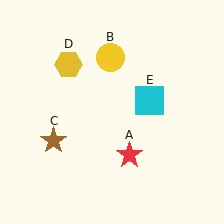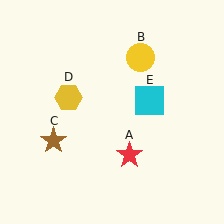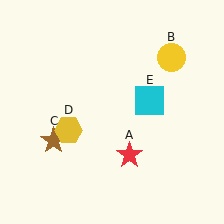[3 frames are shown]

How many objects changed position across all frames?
2 objects changed position: yellow circle (object B), yellow hexagon (object D).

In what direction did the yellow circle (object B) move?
The yellow circle (object B) moved right.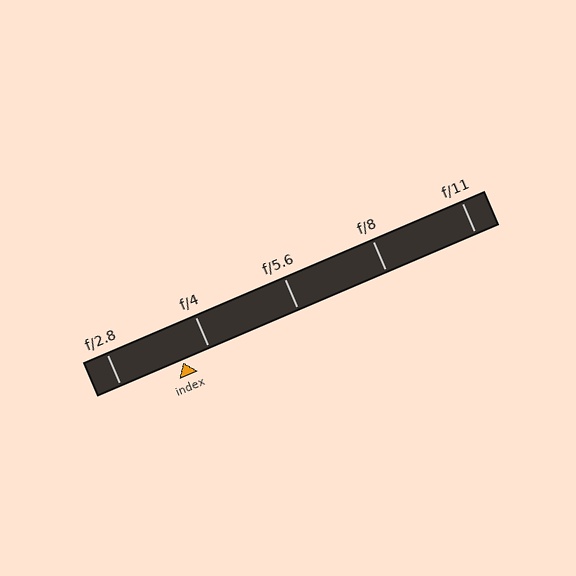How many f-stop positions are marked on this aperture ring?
There are 5 f-stop positions marked.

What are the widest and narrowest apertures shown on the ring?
The widest aperture shown is f/2.8 and the narrowest is f/11.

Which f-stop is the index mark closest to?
The index mark is closest to f/4.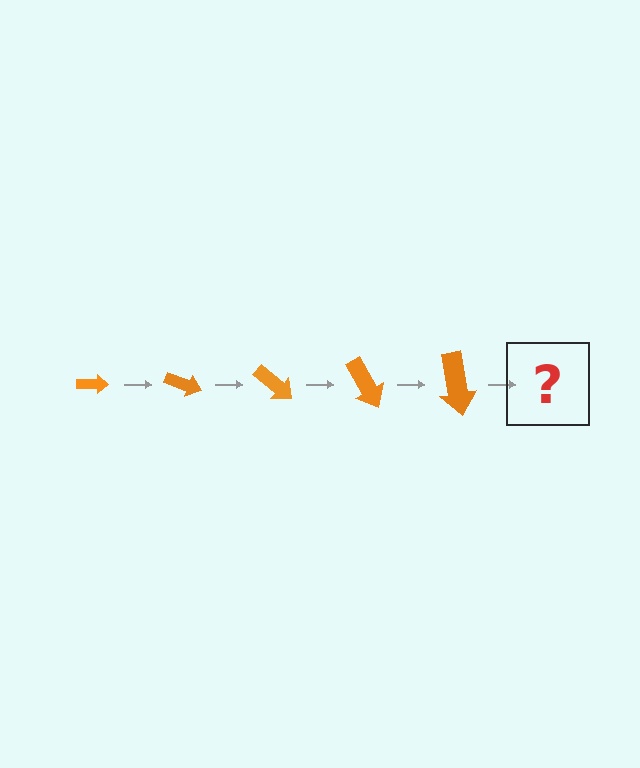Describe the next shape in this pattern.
It should be an arrow, larger than the previous one and rotated 100 degrees from the start.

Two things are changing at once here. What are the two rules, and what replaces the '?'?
The two rules are that the arrow grows larger each step and it rotates 20 degrees each step. The '?' should be an arrow, larger than the previous one and rotated 100 degrees from the start.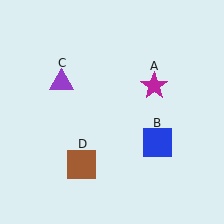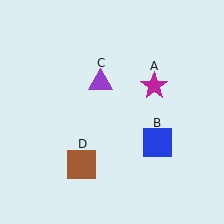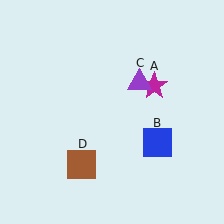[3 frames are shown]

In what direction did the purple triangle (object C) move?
The purple triangle (object C) moved right.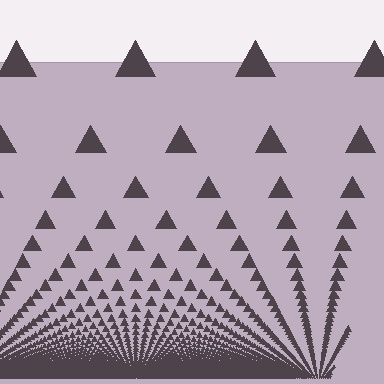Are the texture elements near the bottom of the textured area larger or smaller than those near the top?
Smaller. The gradient is inverted — elements near the bottom are smaller and denser.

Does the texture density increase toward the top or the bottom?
Density increases toward the bottom.